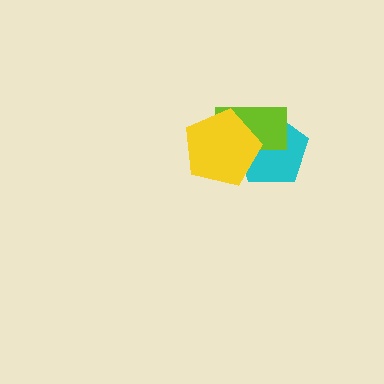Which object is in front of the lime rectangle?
The yellow pentagon is in front of the lime rectangle.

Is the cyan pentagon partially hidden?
Yes, it is partially covered by another shape.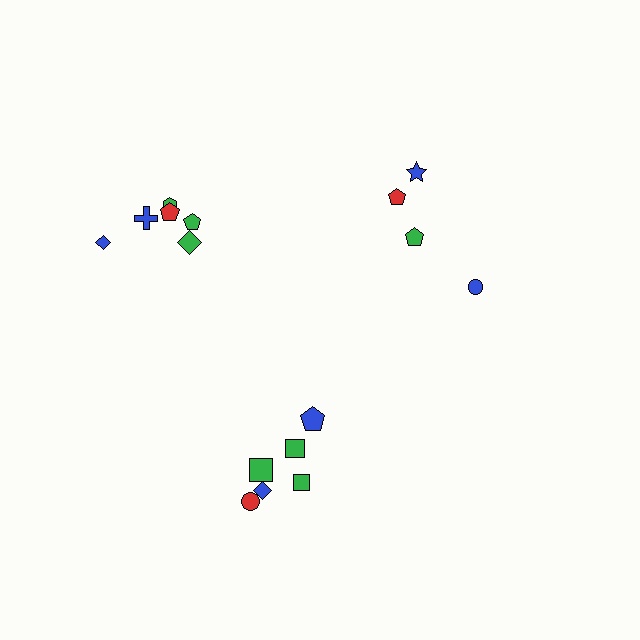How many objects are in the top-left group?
There are 6 objects.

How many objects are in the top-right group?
There are 4 objects.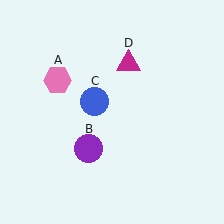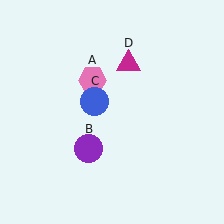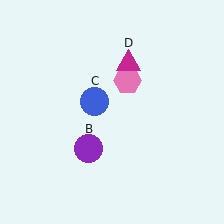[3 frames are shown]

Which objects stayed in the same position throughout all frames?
Purple circle (object B) and blue circle (object C) and magenta triangle (object D) remained stationary.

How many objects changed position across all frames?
1 object changed position: pink hexagon (object A).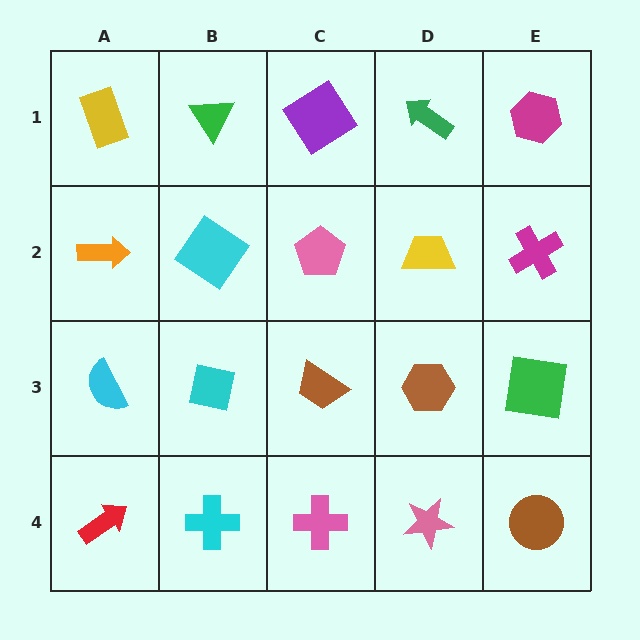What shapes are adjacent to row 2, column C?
A purple diamond (row 1, column C), a brown trapezoid (row 3, column C), a cyan diamond (row 2, column B), a yellow trapezoid (row 2, column D).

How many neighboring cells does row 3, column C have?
4.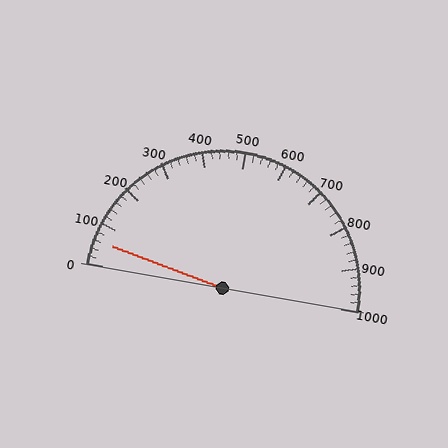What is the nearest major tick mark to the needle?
The nearest major tick mark is 100.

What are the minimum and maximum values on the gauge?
The gauge ranges from 0 to 1000.